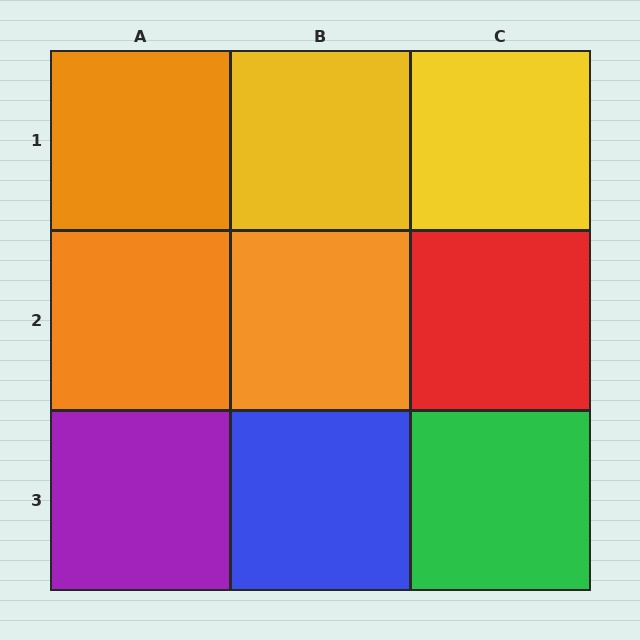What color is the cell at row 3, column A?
Purple.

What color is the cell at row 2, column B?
Orange.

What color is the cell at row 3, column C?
Green.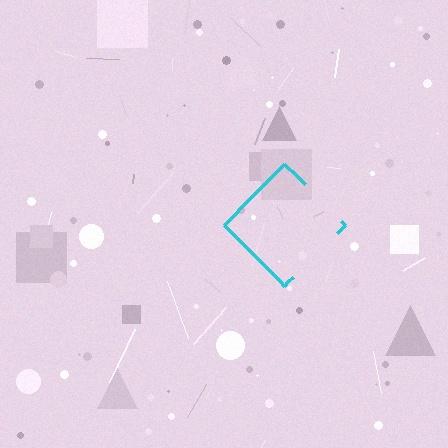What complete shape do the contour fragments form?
The contour fragments form a diamond.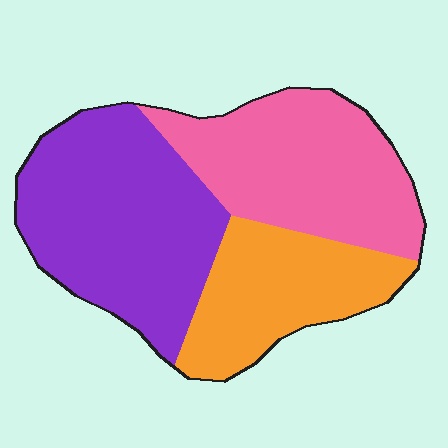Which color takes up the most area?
Purple, at roughly 40%.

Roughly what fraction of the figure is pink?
Pink takes up between a quarter and a half of the figure.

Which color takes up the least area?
Orange, at roughly 25%.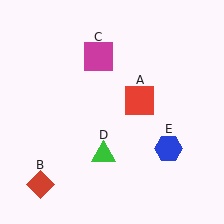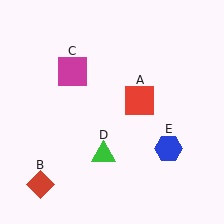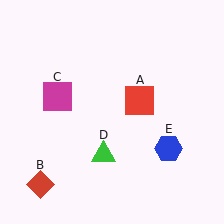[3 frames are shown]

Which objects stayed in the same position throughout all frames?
Red square (object A) and red diamond (object B) and green triangle (object D) and blue hexagon (object E) remained stationary.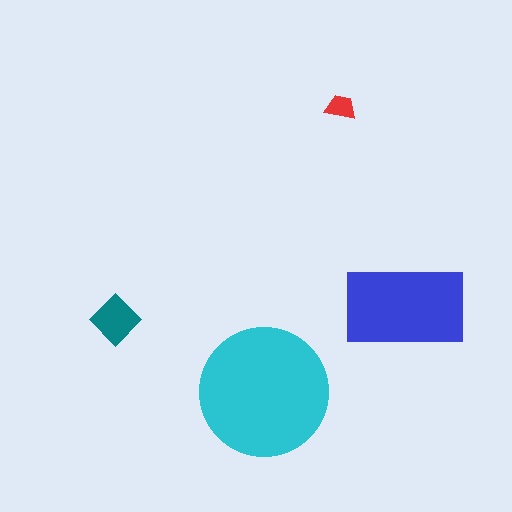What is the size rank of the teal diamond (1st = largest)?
3rd.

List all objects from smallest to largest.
The red trapezoid, the teal diamond, the blue rectangle, the cyan circle.